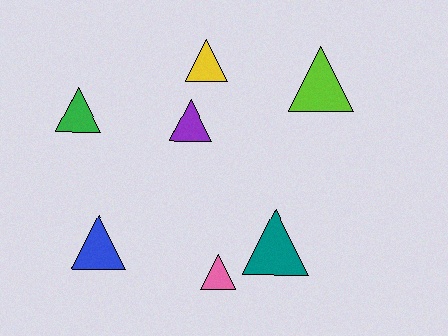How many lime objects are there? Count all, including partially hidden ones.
There is 1 lime object.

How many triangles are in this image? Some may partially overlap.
There are 7 triangles.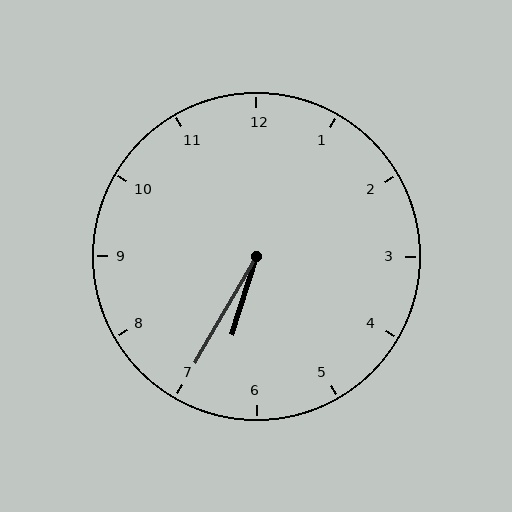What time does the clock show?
6:35.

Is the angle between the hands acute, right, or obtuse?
It is acute.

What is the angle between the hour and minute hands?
Approximately 12 degrees.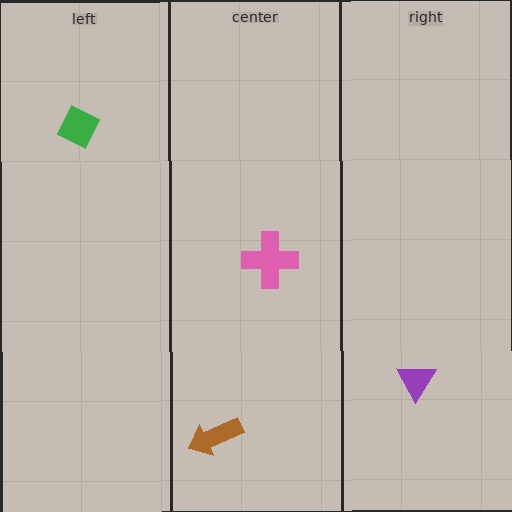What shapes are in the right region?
The purple triangle.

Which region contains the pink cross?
The center region.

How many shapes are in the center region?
2.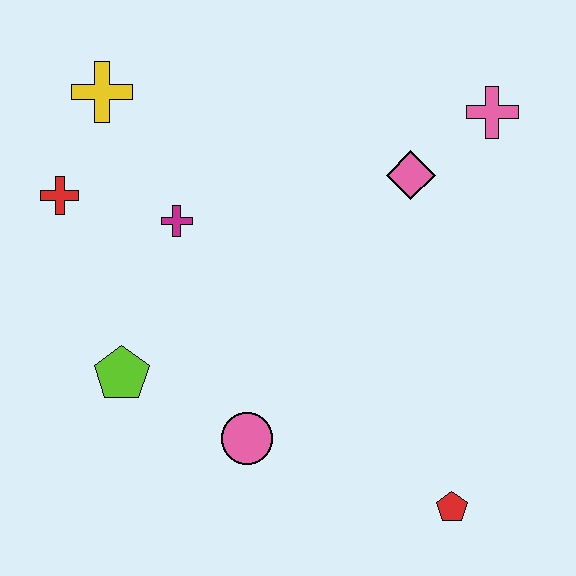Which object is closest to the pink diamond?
The pink cross is closest to the pink diamond.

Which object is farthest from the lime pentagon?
The pink cross is farthest from the lime pentagon.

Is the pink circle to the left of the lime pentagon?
No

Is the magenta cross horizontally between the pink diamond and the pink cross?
No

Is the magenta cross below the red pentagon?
No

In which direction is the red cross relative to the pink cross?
The red cross is to the left of the pink cross.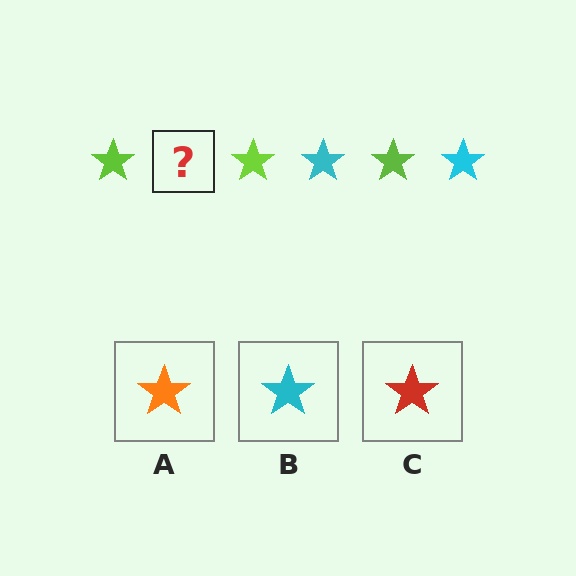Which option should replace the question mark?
Option B.